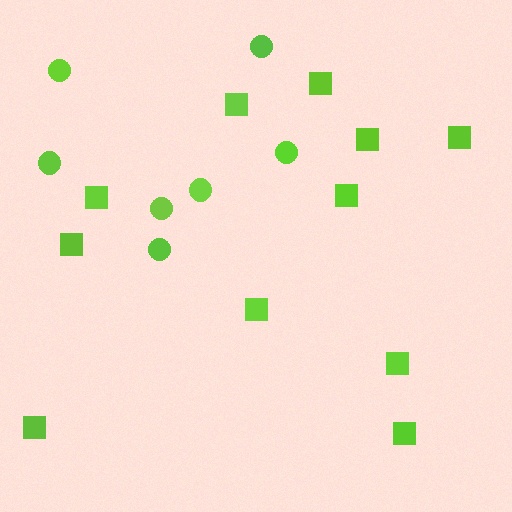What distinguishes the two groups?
There are 2 groups: one group of squares (11) and one group of circles (7).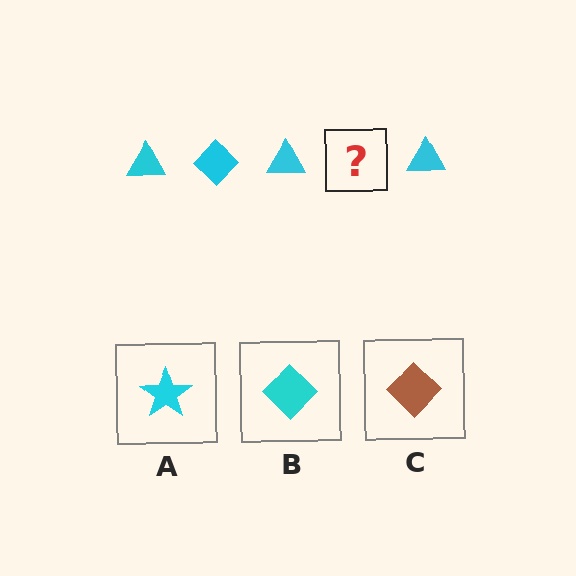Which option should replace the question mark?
Option B.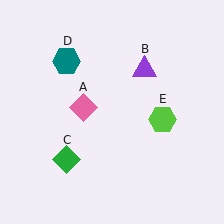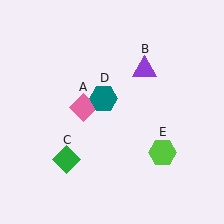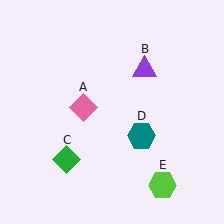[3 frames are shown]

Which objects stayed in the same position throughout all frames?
Pink diamond (object A) and purple triangle (object B) and green diamond (object C) remained stationary.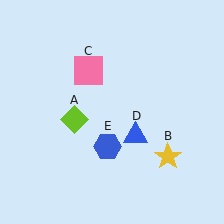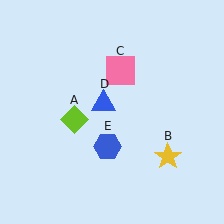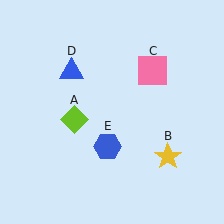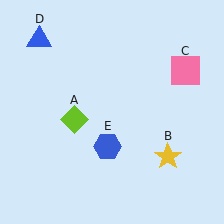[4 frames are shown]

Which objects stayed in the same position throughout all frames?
Lime diamond (object A) and yellow star (object B) and blue hexagon (object E) remained stationary.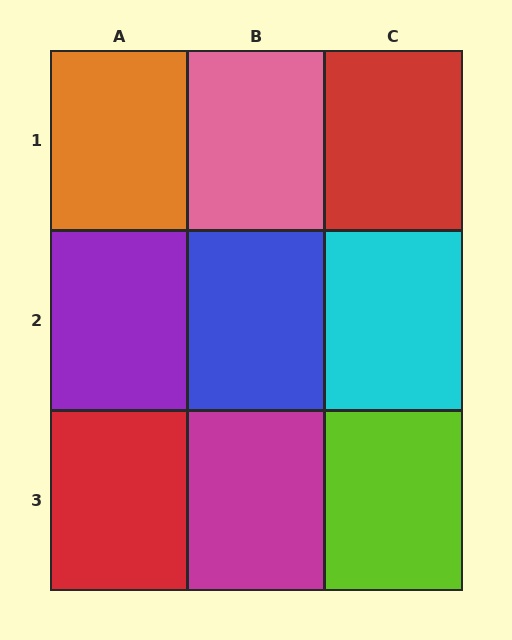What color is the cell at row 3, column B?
Magenta.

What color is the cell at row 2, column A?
Purple.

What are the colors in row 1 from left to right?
Orange, pink, red.